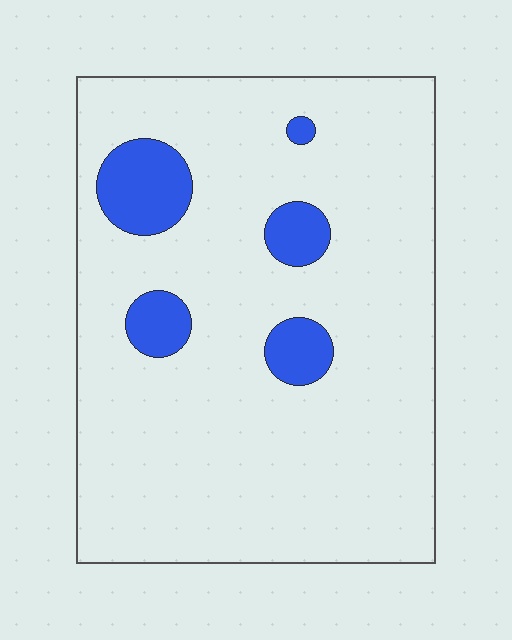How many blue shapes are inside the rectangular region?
5.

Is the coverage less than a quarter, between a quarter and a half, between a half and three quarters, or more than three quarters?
Less than a quarter.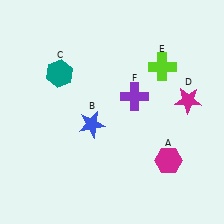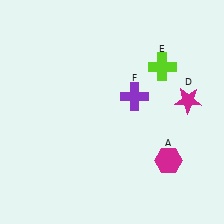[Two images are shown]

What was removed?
The blue star (B), the teal hexagon (C) were removed in Image 2.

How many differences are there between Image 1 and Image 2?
There are 2 differences between the two images.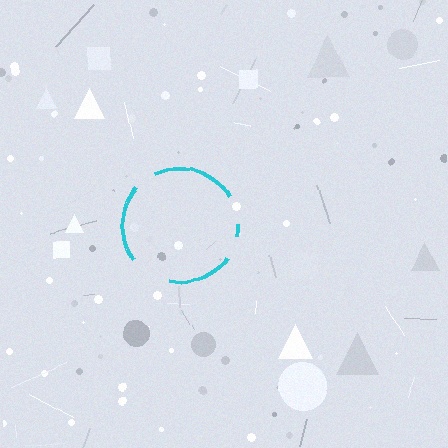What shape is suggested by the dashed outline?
The dashed outline suggests a circle.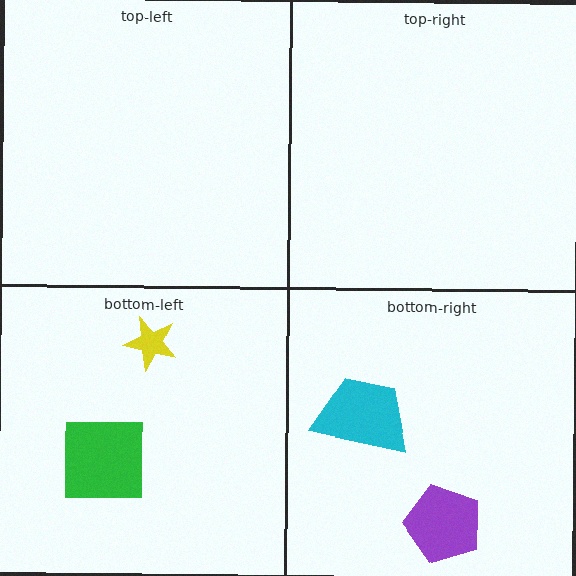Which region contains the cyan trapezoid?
The bottom-right region.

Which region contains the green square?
The bottom-left region.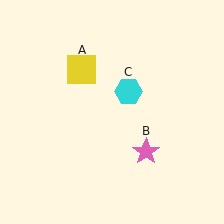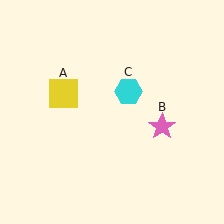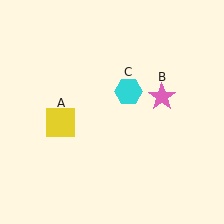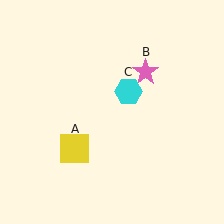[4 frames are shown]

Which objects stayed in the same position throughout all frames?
Cyan hexagon (object C) remained stationary.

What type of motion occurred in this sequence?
The yellow square (object A), pink star (object B) rotated counterclockwise around the center of the scene.